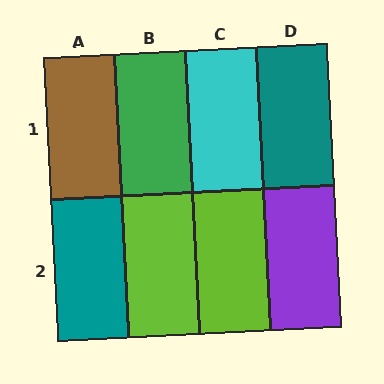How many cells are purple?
1 cell is purple.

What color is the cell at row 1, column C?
Cyan.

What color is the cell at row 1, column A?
Brown.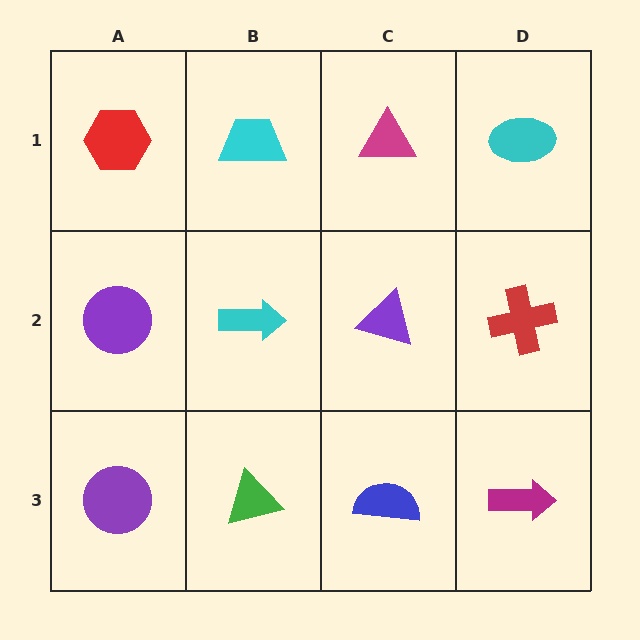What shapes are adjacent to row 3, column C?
A purple triangle (row 2, column C), a green triangle (row 3, column B), a magenta arrow (row 3, column D).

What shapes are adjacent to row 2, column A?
A red hexagon (row 1, column A), a purple circle (row 3, column A), a cyan arrow (row 2, column B).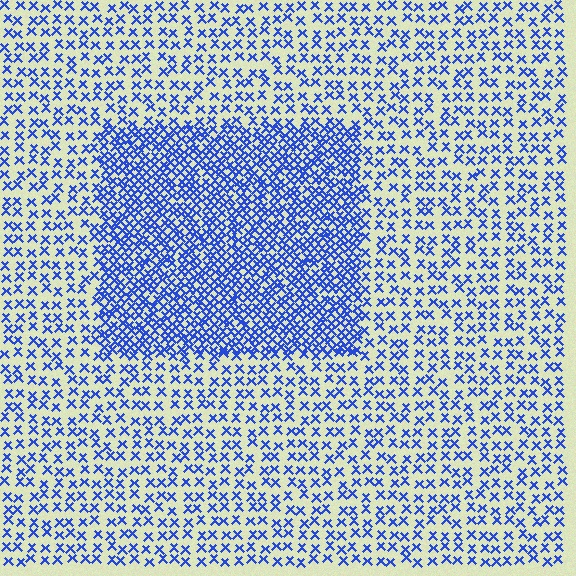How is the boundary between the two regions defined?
The boundary is defined by a change in element density (approximately 2.4x ratio). All elements are the same color, size, and shape.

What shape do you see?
I see a rectangle.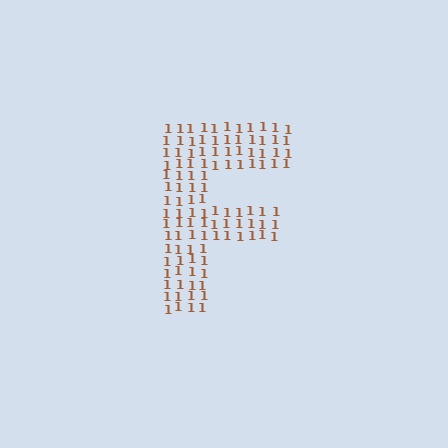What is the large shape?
The large shape is the letter F.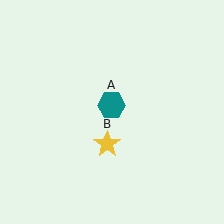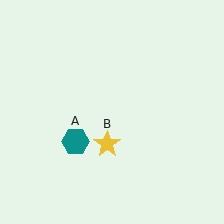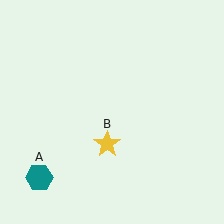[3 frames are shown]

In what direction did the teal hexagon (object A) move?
The teal hexagon (object A) moved down and to the left.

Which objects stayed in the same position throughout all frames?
Yellow star (object B) remained stationary.